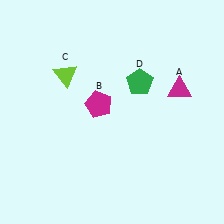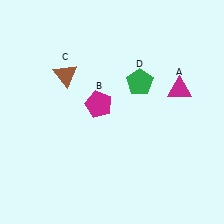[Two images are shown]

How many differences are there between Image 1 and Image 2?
There is 1 difference between the two images.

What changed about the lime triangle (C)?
In Image 1, C is lime. In Image 2, it changed to brown.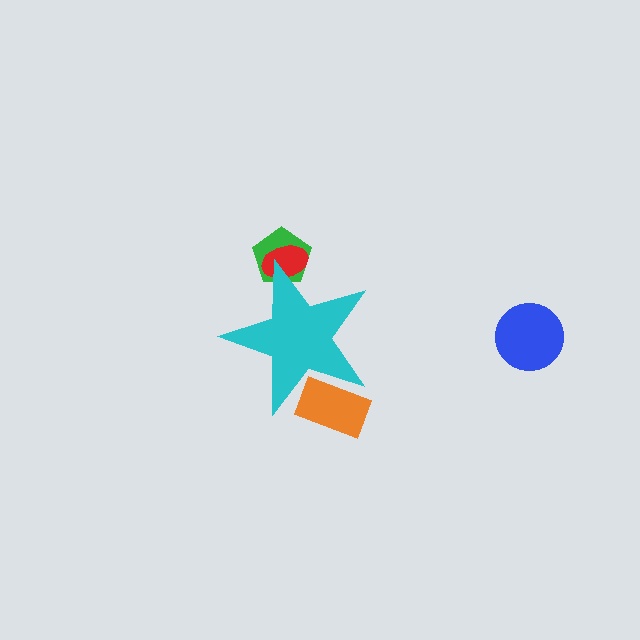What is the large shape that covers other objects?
A cyan star.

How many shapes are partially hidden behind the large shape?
3 shapes are partially hidden.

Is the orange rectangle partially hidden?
Yes, the orange rectangle is partially hidden behind the cyan star.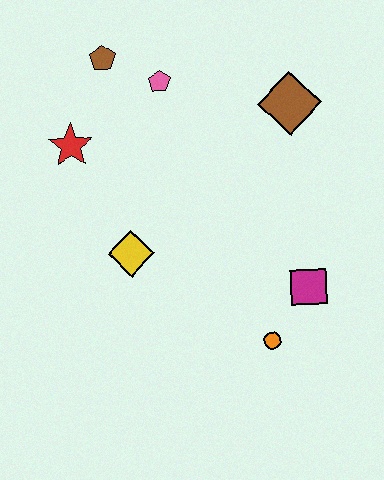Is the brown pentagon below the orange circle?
No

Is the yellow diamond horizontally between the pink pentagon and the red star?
Yes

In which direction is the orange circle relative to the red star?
The orange circle is below the red star.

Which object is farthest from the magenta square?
The brown pentagon is farthest from the magenta square.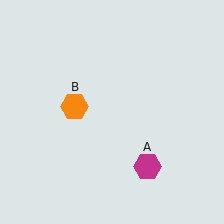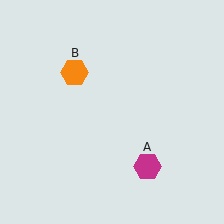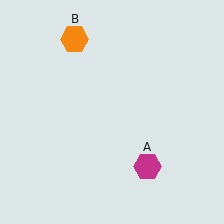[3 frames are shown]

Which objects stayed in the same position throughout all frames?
Magenta hexagon (object A) remained stationary.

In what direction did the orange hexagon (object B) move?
The orange hexagon (object B) moved up.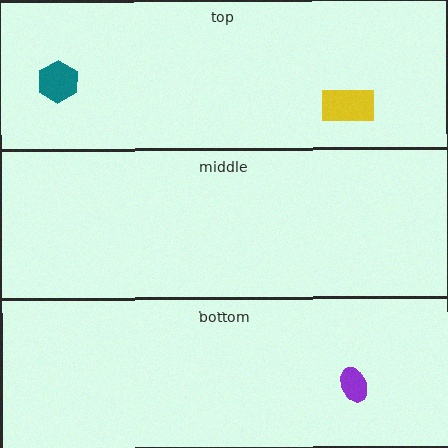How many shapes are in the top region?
2.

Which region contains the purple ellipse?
The bottom region.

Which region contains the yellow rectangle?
The top region.